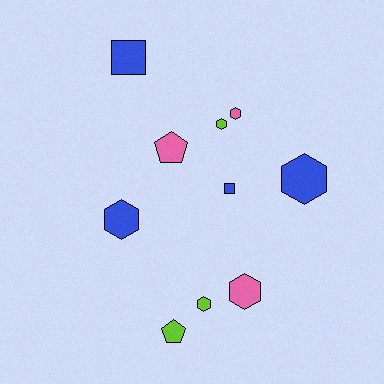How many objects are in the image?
There are 10 objects.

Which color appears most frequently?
Blue, with 4 objects.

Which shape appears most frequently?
Hexagon, with 6 objects.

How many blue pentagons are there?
There are no blue pentagons.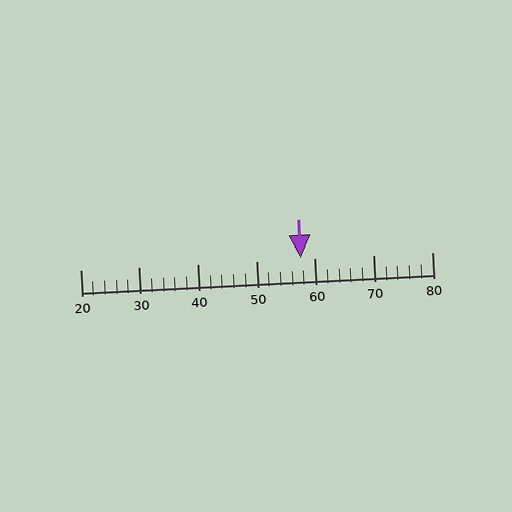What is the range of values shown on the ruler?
The ruler shows values from 20 to 80.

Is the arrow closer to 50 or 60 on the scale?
The arrow is closer to 60.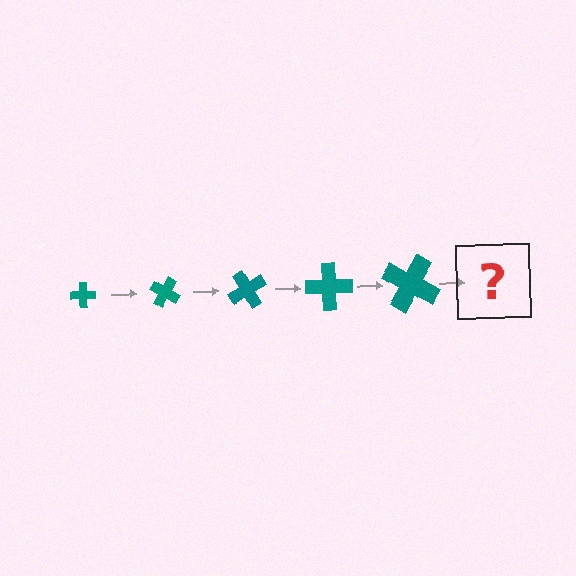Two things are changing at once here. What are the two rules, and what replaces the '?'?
The two rules are that the cross grows larger each step and it rotates 30 degrees each step. The '?' should be a cross, larger than the previous one and rotated 150 degrees from the start.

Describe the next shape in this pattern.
It should be a cross, larger than the previous one and rotated 150 degrees from the start.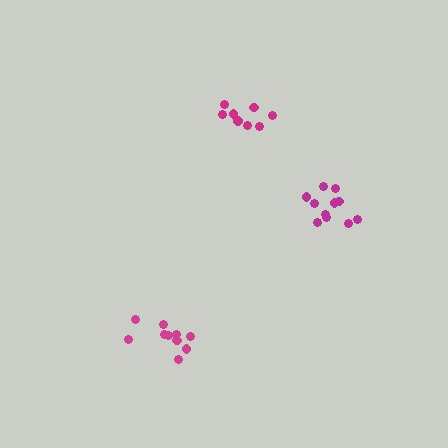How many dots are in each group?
Group 1: 11 dots, Group 2: 10 dots, Group 3: 8 dots (29 total).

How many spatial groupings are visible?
There are 3 spatial groupings.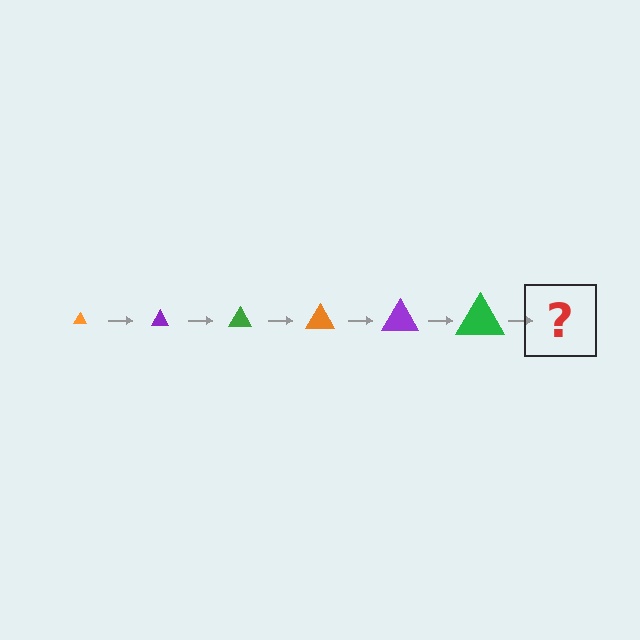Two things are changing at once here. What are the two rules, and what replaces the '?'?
The two rules are that the triangle grows larger each step and the color cycles through orange, purple, and green. The '?' should be an orange triangle, larger than the previous one.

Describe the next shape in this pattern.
It should be an orange triangle, larger than the previous one.